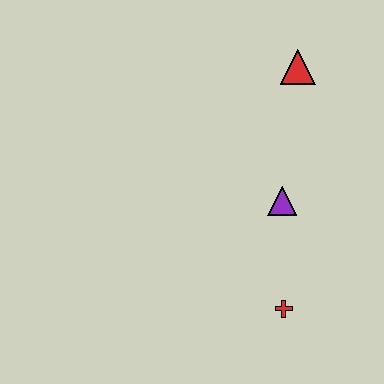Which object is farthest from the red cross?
The red triangle is farthest from the red cross.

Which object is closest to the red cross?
The purple triangle is closest to the red cross.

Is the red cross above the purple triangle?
No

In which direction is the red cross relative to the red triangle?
The red cross is below the red triangle.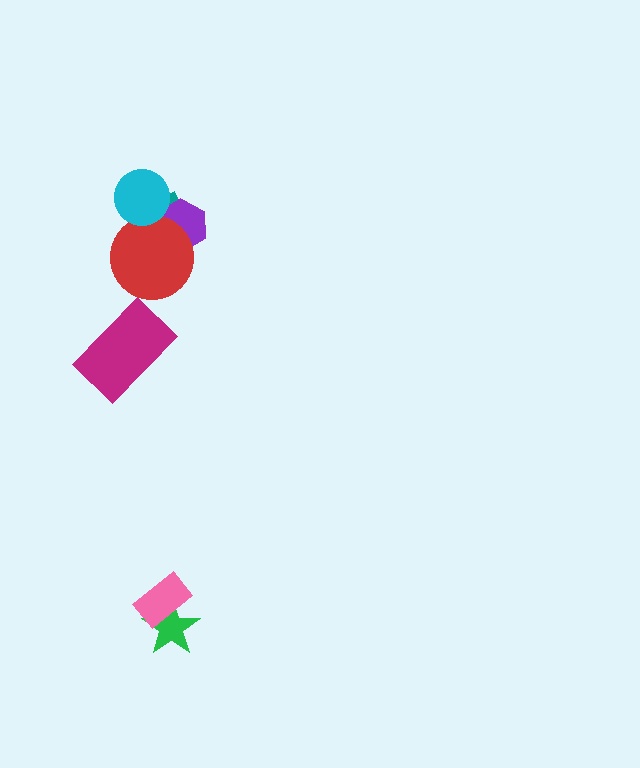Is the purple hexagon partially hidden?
Yes, it is partially covered by another shape.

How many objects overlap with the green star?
1 object overlaps with the green star.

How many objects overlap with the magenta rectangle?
0 objects overlap with the magenta rectangle.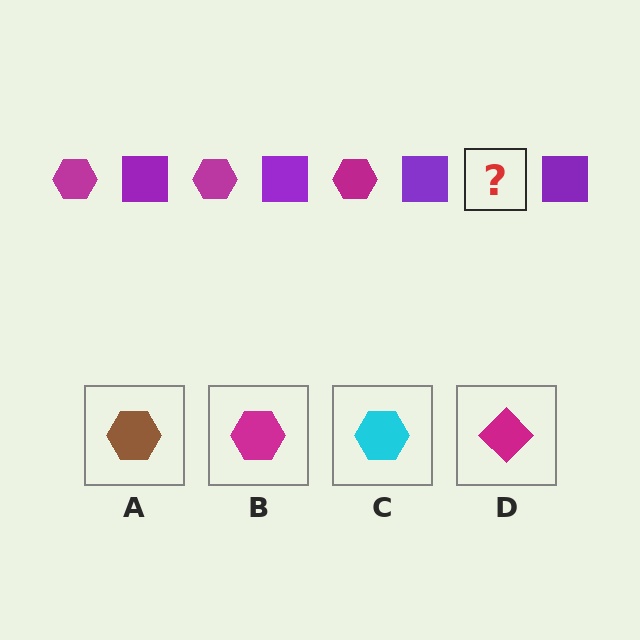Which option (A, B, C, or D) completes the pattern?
B.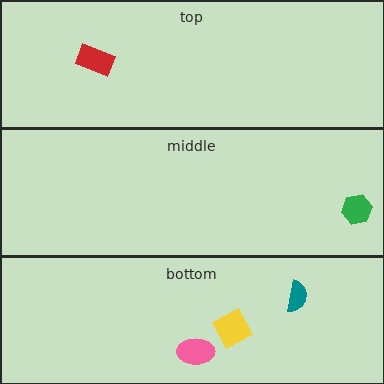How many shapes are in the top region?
1.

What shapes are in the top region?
The red rectangle.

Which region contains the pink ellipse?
The bottom region.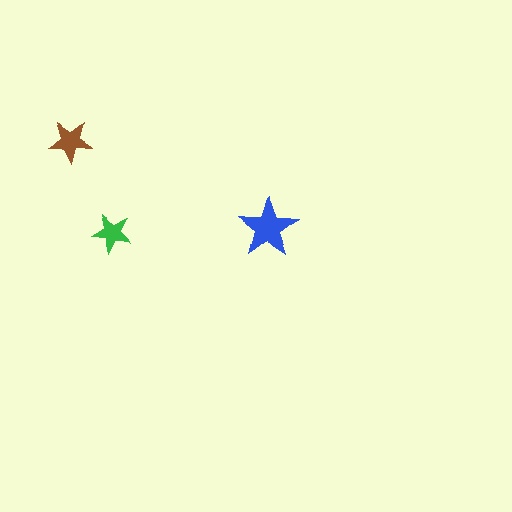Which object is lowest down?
The green star is bottommost.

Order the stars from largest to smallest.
the blue one, the brown one, the green one.